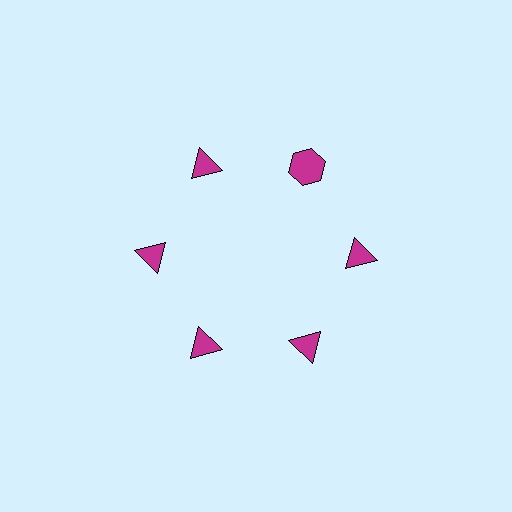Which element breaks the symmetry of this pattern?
The magenta hexagon at roughly the 1 o'clock position breaks the symmetry. All other shapes are magenta triangles.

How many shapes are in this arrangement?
There are 6 shapes arranged in a ring pattern.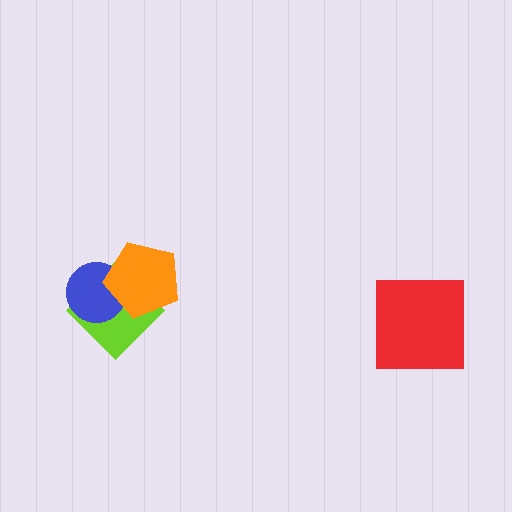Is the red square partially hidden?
No, no other shape covers it.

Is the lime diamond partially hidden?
Yes, it is partially covered by another shape.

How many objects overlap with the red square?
0 objects overlap with the red square.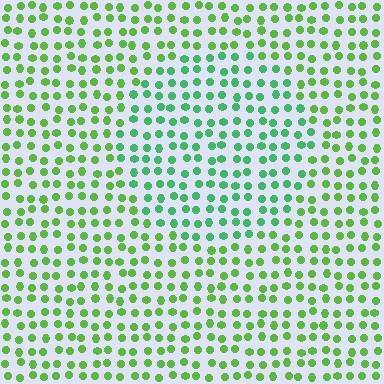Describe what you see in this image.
The image is filled with small lime elements in a uniform arrangement. A circle-shaped region is visible where the elements are tinted to a slightly different hue, forming a subtle color boundary.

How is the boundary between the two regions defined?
The boundary is defined purely by a slight shift in hue (about 33 degrees). Spacing, size, and orientation are identical on both sides.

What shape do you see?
I see a circle.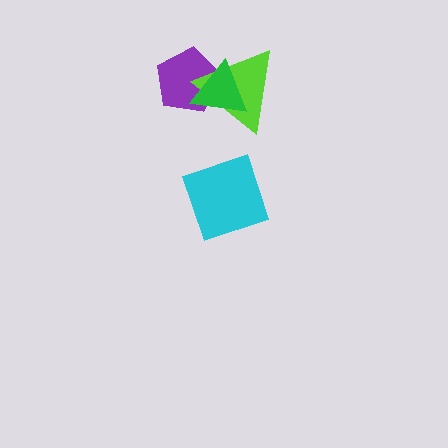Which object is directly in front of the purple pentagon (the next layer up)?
The lime triangle is directly in front of the purple pentagon.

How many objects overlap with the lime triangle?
2 objects overlap with the lime triangle.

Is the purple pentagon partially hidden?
Yes, it is partially covered by another shape.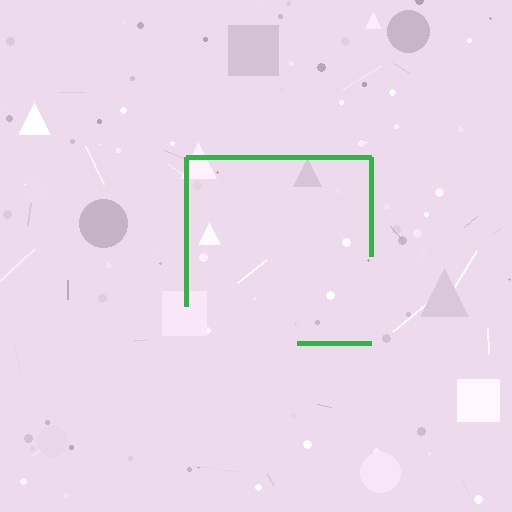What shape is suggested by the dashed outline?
The dashed outline suggests a square.